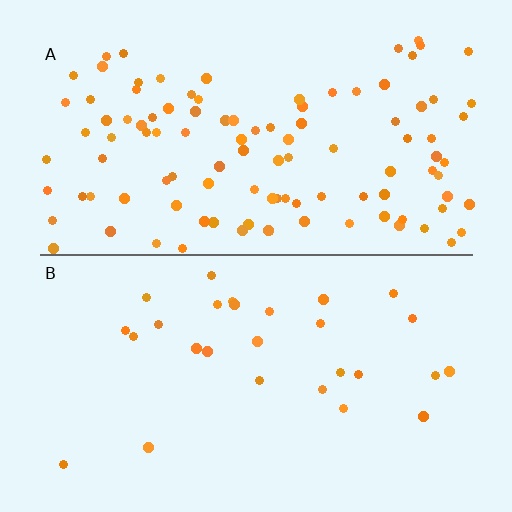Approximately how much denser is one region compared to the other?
Approximately 3.8× — region A over region B.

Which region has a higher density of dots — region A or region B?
A (the top).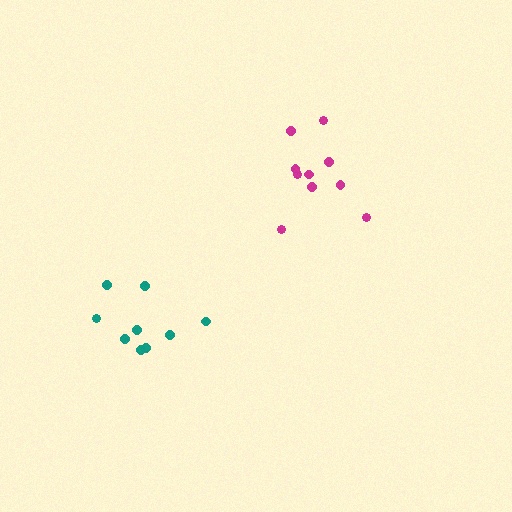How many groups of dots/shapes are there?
There are 2 groups.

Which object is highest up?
The magenta cluster is topmost.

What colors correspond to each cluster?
The clusters are colored: magenta, teal.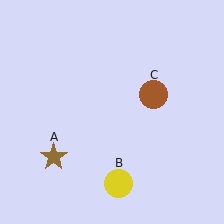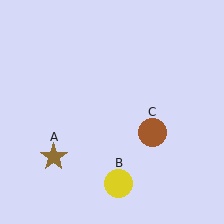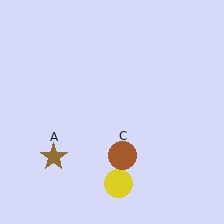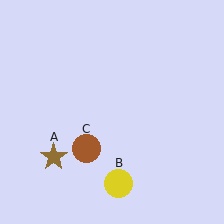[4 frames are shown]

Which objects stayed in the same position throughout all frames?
Brown star (object A) and yellow circle (object B) remained stationary.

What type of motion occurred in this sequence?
The brown circle (object C) rotated clockwise around the center of the scene.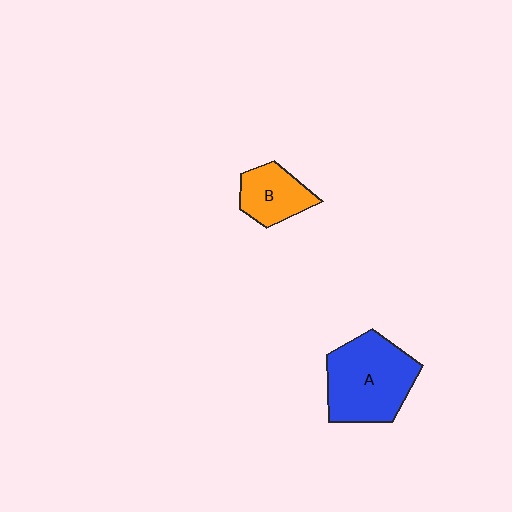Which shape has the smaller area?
Shape B (orange).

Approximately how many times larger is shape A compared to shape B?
Approximately 1.9 times.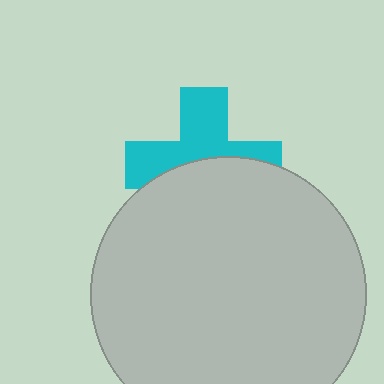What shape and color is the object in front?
The object in front is a light gray circle.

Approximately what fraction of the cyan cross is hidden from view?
Roughly 49% of the cyan cross is hidden behind the light gray circle.